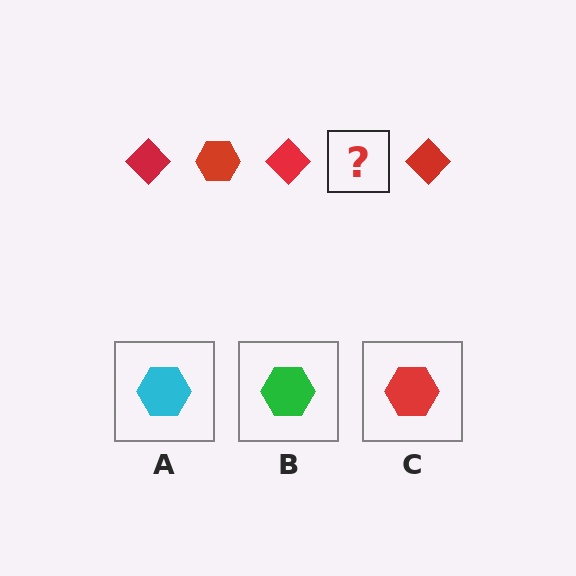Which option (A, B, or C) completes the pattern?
C.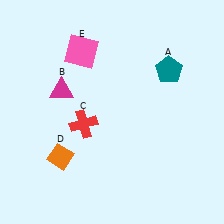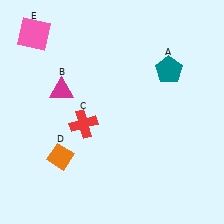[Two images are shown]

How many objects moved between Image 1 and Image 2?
1 object moved between the two images.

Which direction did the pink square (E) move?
The pink square (E) moved left.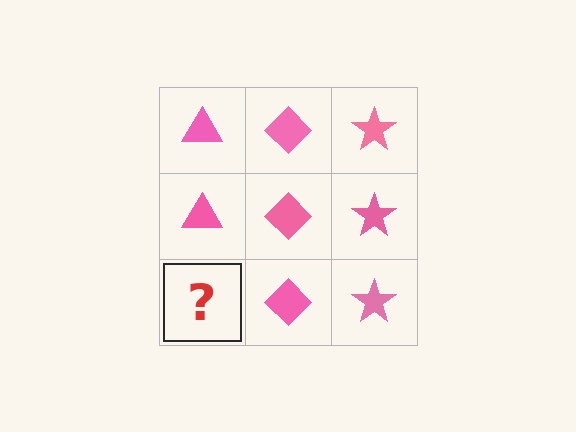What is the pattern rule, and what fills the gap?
The rule is that each column has a consistent shape. The gap should be filled with a pink triangle.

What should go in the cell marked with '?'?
The missing cell should contain a pink triangle.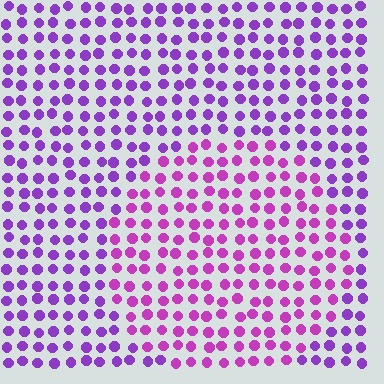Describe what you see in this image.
The image is filled with small purple elements in a uniform arrangement. A circle-shaped region is visible where the elements are tinted to a slightly different hue, forming a subtle color boundary.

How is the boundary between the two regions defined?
The boundary is defined purely by a slight shift in hue (about 28 degrees). Spacing, size, and orientation are identical on both sides.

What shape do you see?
I see a circle.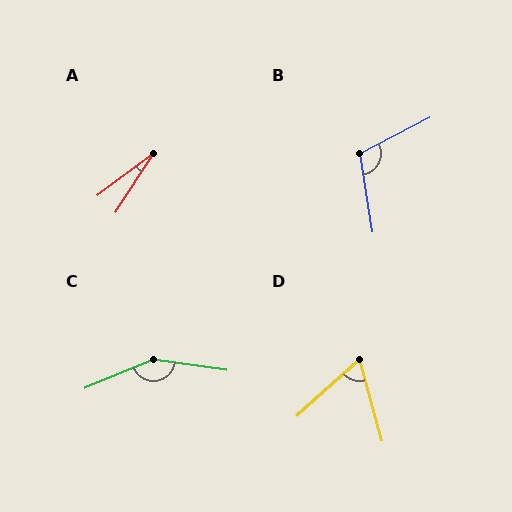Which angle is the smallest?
A, at approximately 20 degrees.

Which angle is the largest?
C, at approximately 149 degrees.